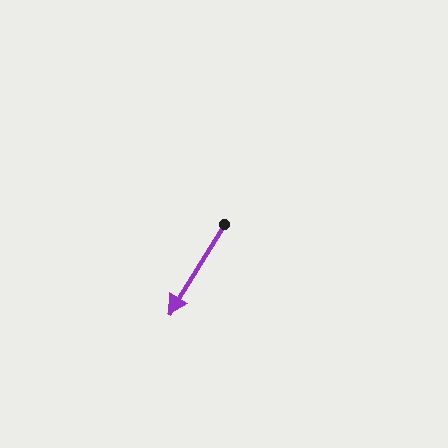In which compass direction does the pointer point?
Southwest.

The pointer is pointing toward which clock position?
Roughly 7 o'clock.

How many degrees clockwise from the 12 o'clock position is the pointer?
Approximately 212 degrees.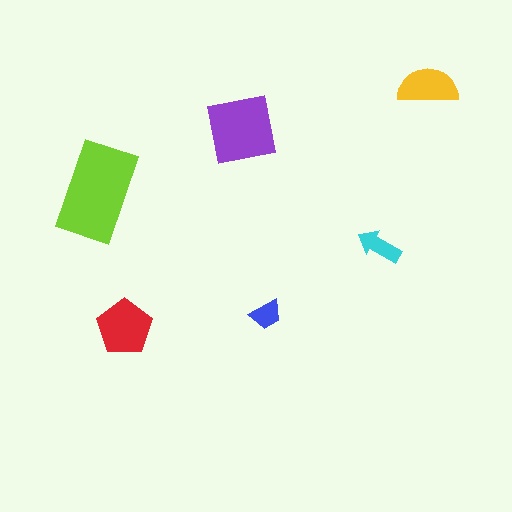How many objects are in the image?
There are 6 objects in the image.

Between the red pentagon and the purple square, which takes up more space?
The purple square.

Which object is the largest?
The lime rectangle.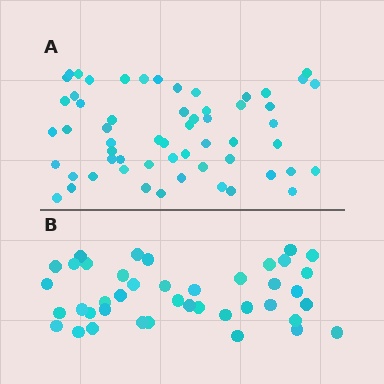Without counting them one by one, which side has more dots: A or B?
Region A (the top region) has more dots.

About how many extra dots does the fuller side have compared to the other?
Region A has approximately 15 more dots than region B.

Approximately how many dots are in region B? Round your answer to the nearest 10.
About 40 dots. (The exact count is 41, which rounds to 40.)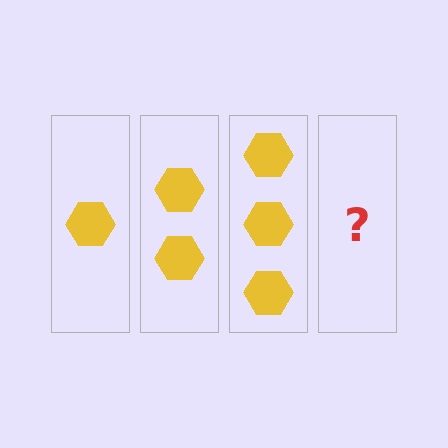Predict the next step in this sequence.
The next step is 4 hexagons.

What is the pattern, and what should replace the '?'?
The pattern is that each step adds one more hexagon. The '?' should be 4 hexagons.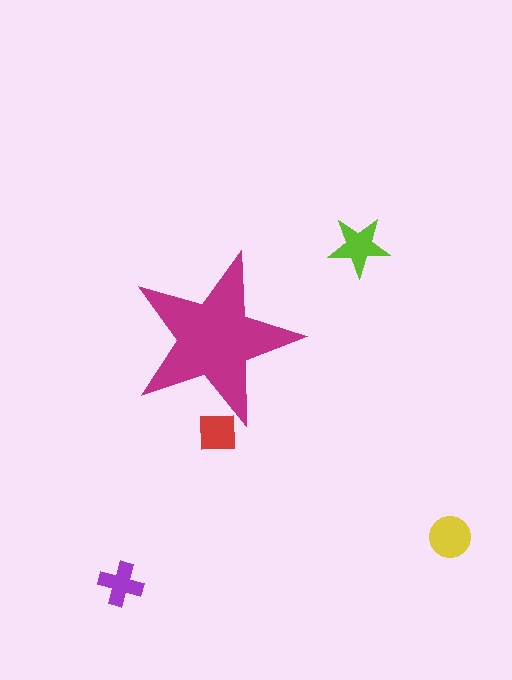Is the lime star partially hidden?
No, the lime star is fully visible.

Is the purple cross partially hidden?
No, the purple cross is fully visible.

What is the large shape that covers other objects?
A magenta star.